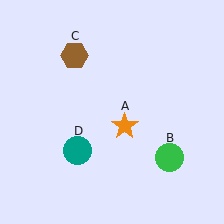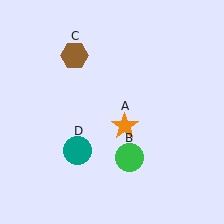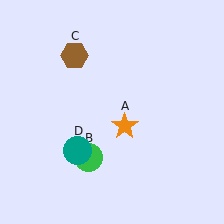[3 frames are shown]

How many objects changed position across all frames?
1 object changed position: green circle (object B).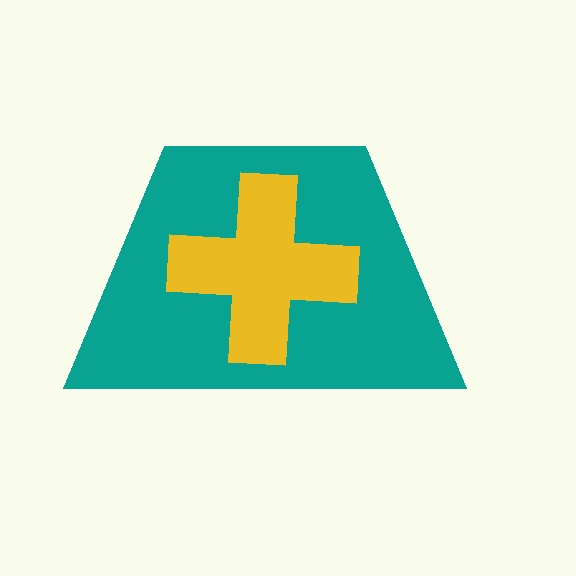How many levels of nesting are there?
2.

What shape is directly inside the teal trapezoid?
The yellow cross.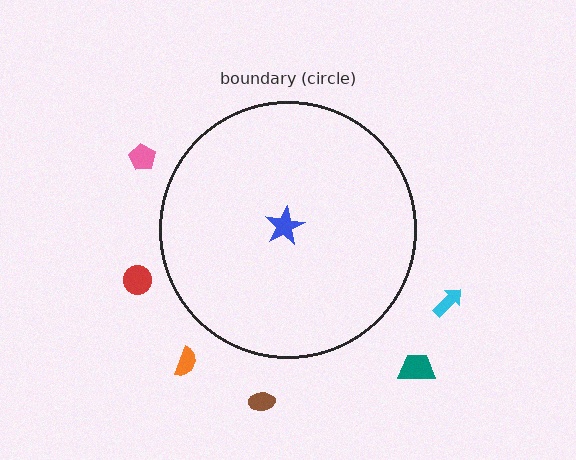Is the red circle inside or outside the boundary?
Outside.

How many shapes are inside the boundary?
1 inside, 6 outside.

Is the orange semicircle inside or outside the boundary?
Outside.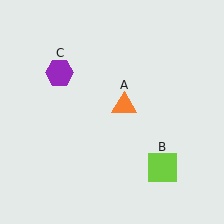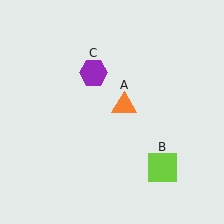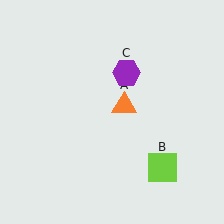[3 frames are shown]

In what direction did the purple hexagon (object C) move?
The purple hexagon (object C) moved right.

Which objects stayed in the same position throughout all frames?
Orange triangle (object A) and lime square (object B) remained stationary.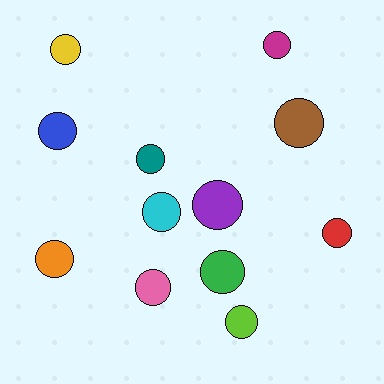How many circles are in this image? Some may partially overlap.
There are 12 circles.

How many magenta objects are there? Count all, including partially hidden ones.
There is 1 magenta object.